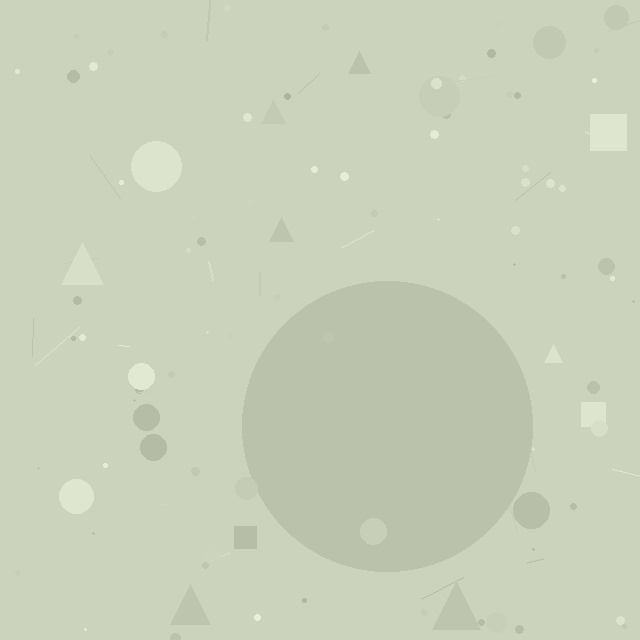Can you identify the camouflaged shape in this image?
The camouflaged shape is a circle.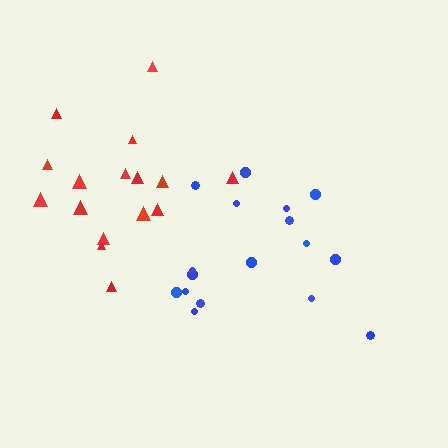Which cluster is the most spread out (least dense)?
Red.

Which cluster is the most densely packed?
Blue.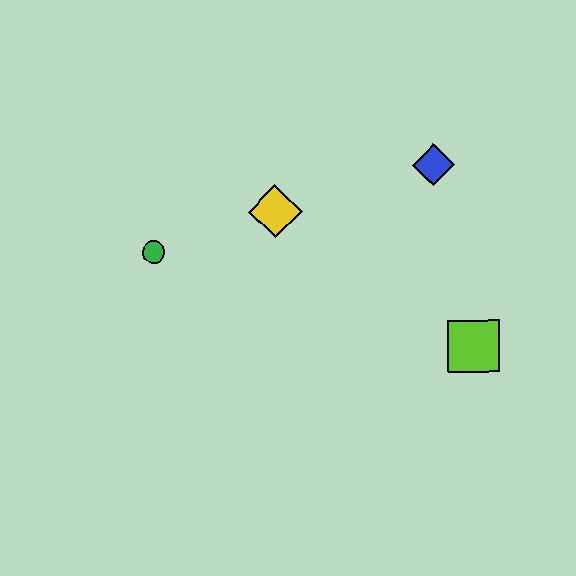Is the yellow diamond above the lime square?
Yes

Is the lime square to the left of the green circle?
No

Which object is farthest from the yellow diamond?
The lime square is farthest from the yellow diamond.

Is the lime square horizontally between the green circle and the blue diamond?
No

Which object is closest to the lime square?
The blue diamond is closest to the lime square.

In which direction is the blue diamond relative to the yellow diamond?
The blue diamond is to the right of the yellow diamond.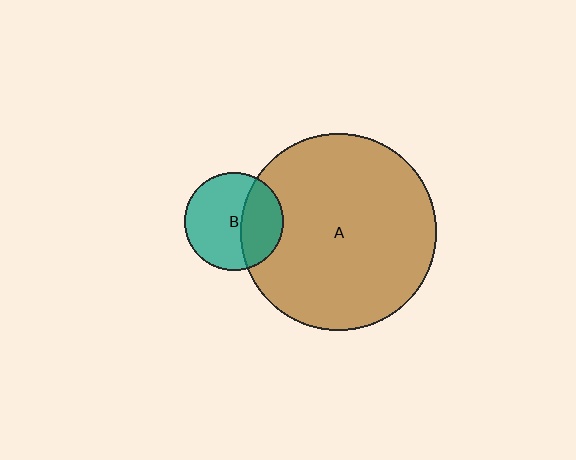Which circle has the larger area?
Circle A (brown).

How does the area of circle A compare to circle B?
Approximately 3.9 times.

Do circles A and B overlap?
Yes.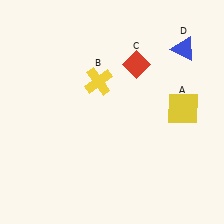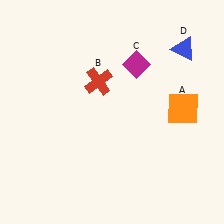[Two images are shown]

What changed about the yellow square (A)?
In Image 1, A is yellow. In Image 2, it changed to orange.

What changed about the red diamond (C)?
In Image 1, C is red. In Image 2, it changed to magenta.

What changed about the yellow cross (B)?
In Image 1, B is yellow. In Image 2, it changed to red.